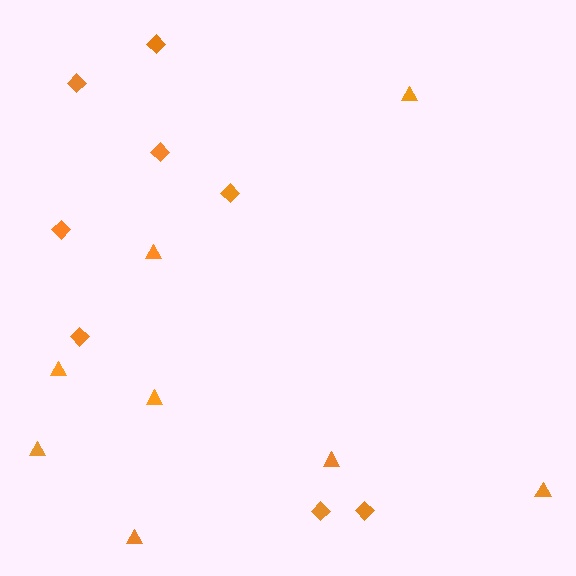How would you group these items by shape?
There are 2 groups: one group of triangles (8) and one group of diamonds (8).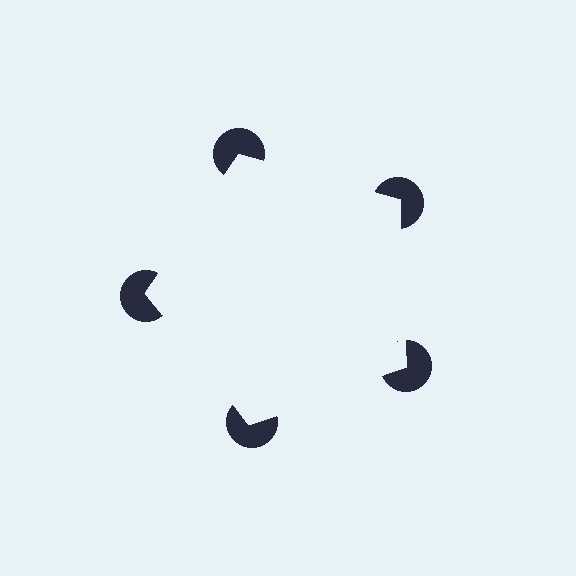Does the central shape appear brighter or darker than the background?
It typically appears slightly brighter than the background, even though no actual brightness change is drawn.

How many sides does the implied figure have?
5 sides.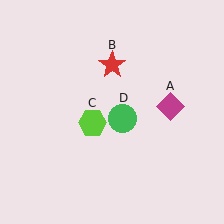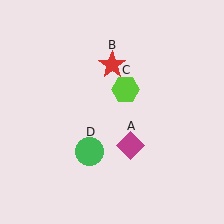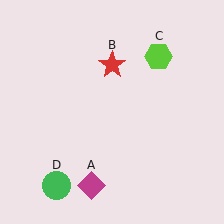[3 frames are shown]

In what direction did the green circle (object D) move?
The green circle (object D) moved down and to the left.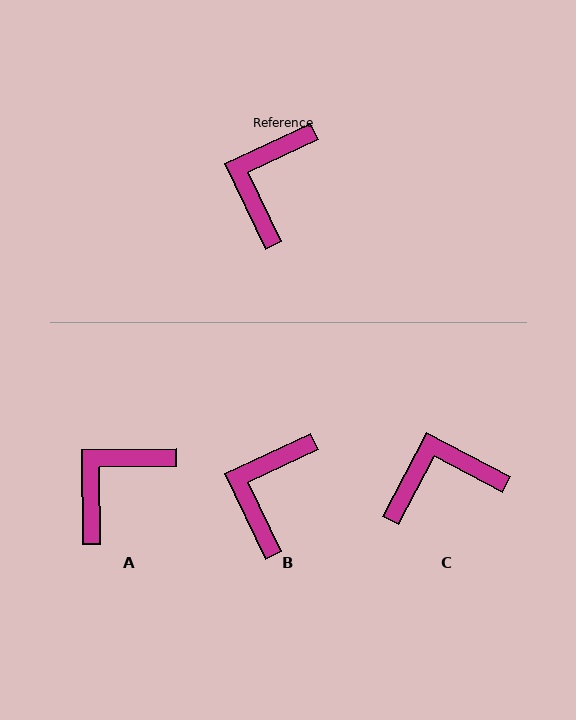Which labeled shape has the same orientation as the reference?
B.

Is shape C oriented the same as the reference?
No, it is off by about 53 degrees.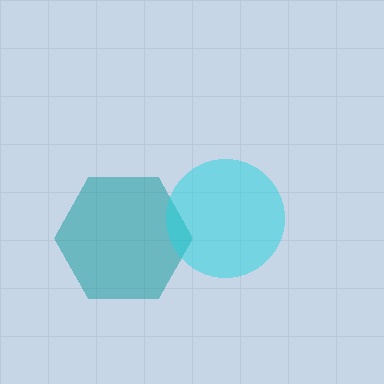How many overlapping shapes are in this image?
There are 2 overlapping shapes in the image.